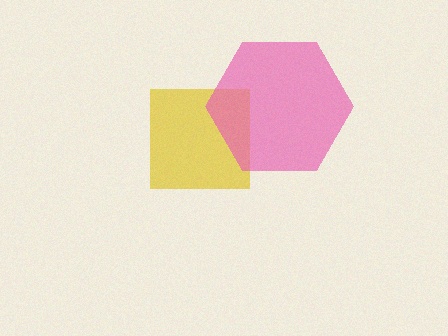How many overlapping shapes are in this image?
There are 2 overlapping shapes in the image.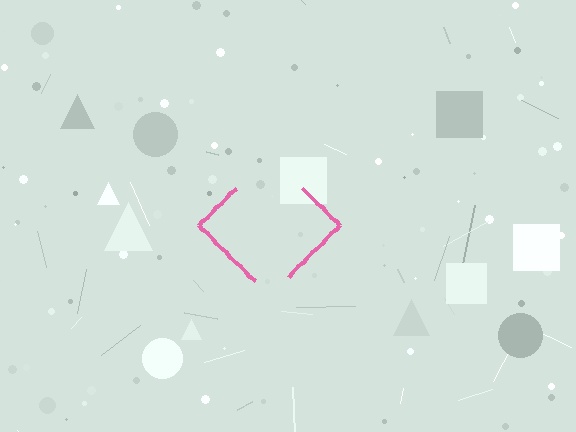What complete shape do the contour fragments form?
The contour fragments form a diamond.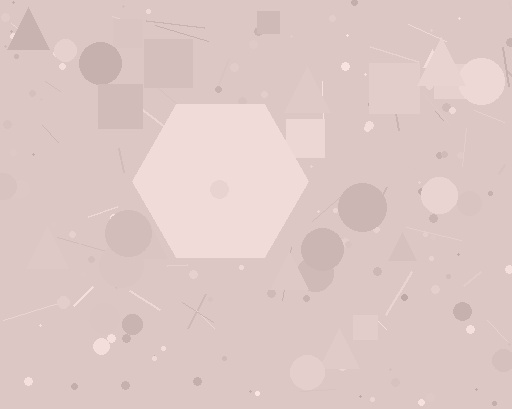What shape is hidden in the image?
A hexagon is hidden in the image.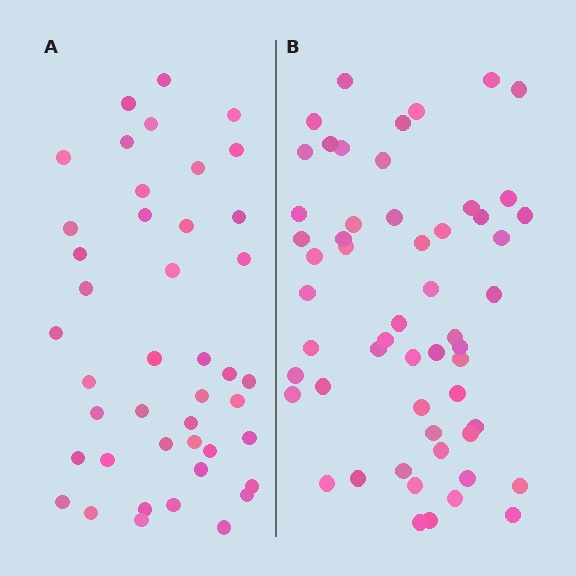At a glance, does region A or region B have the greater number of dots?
Region B (the right region) has more dots.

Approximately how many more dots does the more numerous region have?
Region B has roughly 12 or so more dots than region A.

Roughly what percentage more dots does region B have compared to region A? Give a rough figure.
About 30% more.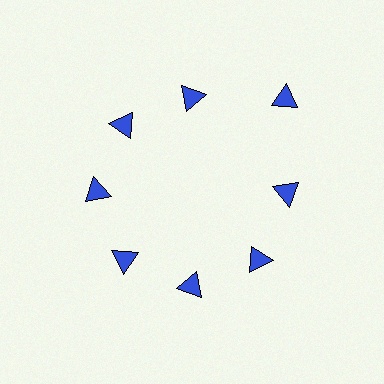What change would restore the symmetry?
The symmetry would be restored by moving it inward, back onto the ring so that all 8 triangles sit at equal angles and equal distance from the center.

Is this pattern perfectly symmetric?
No. The 8 blue triangles are arranged in a ring, but one element near the 2 o'clock position is pushed outward from the center, breaking the 8-fold rotational symmetry.